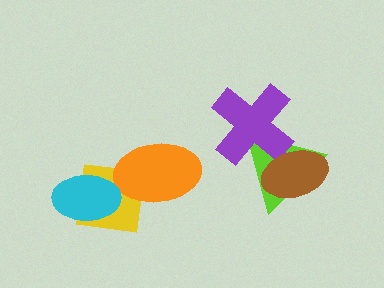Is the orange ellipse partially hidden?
No, no other shape covers it.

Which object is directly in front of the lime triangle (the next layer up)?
The purple cross is directly in front of the lime triangle.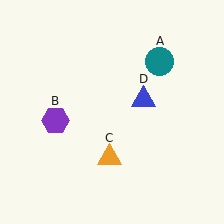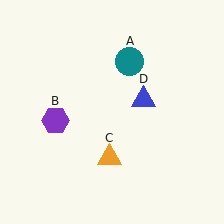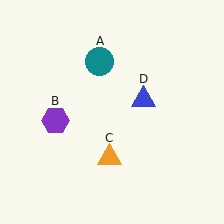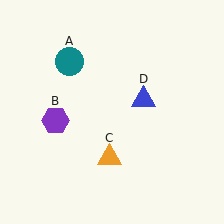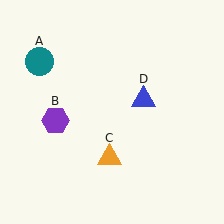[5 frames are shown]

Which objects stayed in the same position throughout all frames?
Purple hexagon (object B) and orange triangle (object C) and blue triangle (object D) remained stationary.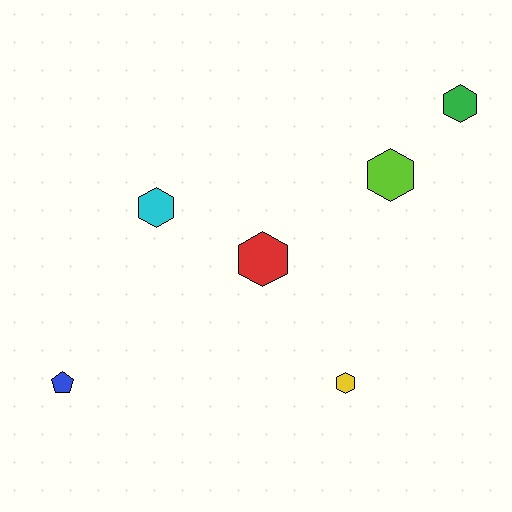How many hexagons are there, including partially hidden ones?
There are 5 hexagons.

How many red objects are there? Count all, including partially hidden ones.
There is 1 red object.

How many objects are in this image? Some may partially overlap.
There are 6 objects.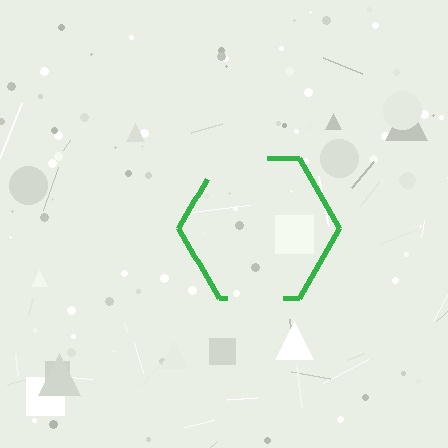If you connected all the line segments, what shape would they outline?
They would outline a hexagon.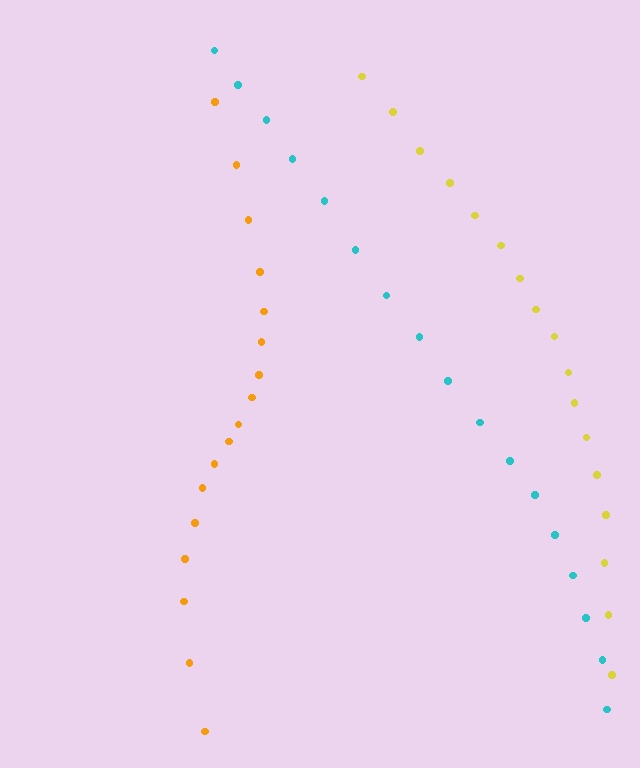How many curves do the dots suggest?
There are 3 distinct paths.